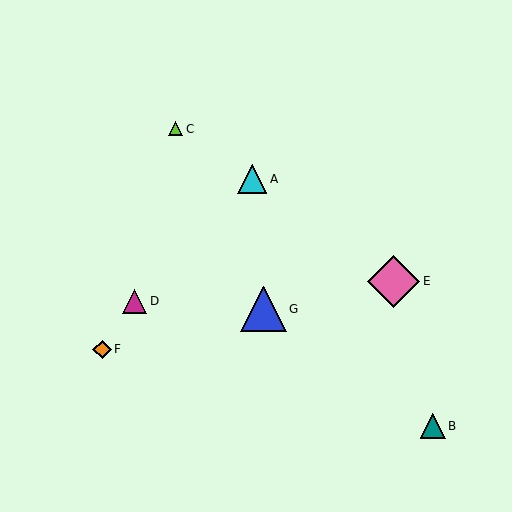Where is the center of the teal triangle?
The center of the teal triangle is at (433, 426).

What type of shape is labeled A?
Shape A is a cyan triangle.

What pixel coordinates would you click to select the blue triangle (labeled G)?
Click at (263, 309) to select the blue triangle G.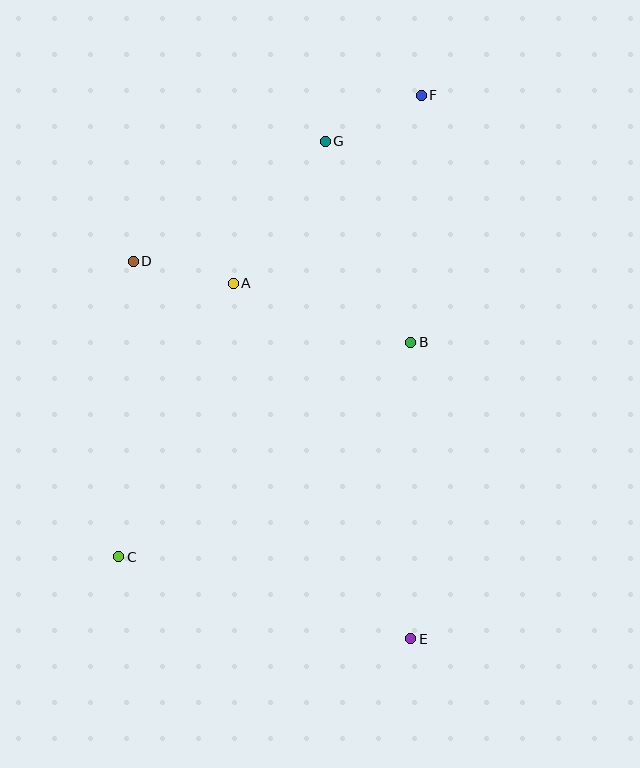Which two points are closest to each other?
Points A and D are closest to each other.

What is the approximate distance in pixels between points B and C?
The distance between B and C is approximately 362 pixels.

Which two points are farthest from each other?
Points C and F are farthest from each other.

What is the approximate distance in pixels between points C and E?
The distance between C and E is approximately 303 pixels.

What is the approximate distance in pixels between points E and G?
The distance between E and G is approximately 505 pixels.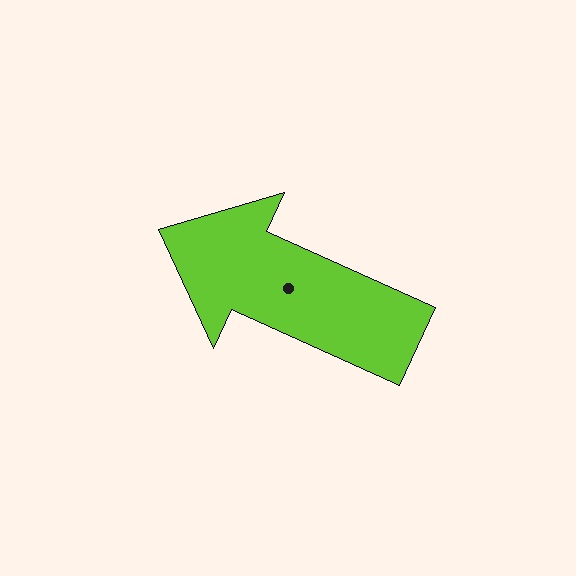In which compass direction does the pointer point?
Northwest.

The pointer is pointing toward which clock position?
Roughly 10 o'clock.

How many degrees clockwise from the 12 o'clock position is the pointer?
Approximately 294 degrees.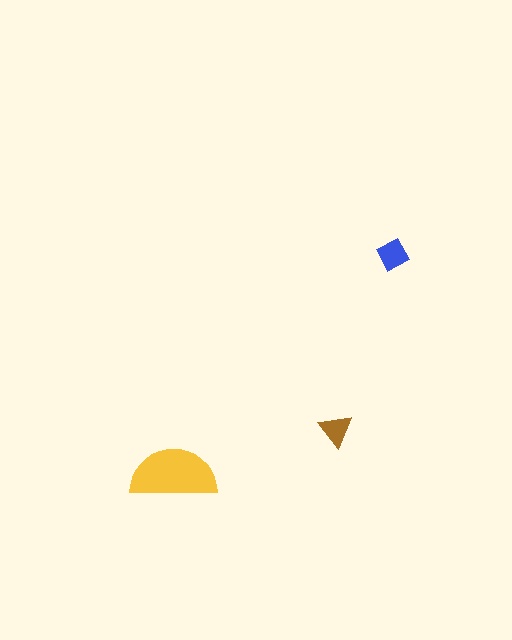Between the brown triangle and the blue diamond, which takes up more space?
The blue diamond.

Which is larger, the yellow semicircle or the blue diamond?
The yellow semicircle.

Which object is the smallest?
The brown triangle.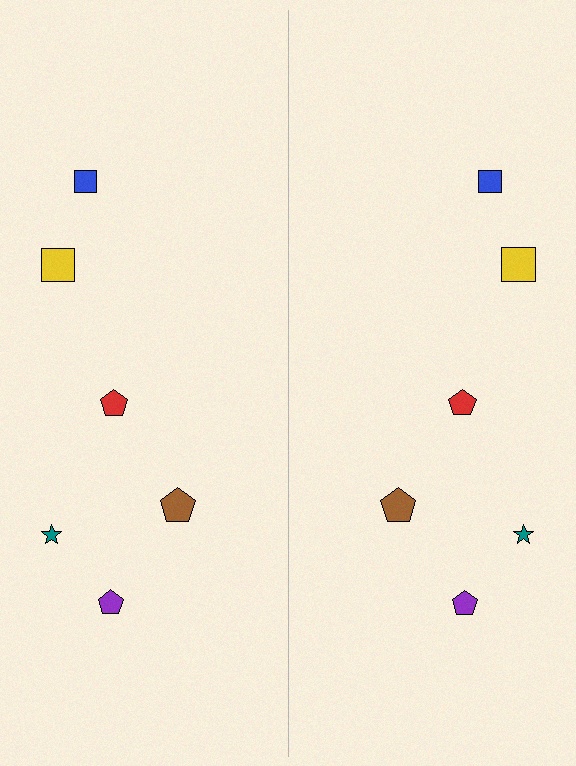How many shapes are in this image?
There are 12 shapes in this image.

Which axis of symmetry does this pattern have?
The pattern has a vertical axis of symmetry running through the center of the image.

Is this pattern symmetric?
Yes, this pattern has bilateral (reflection) symmetry.